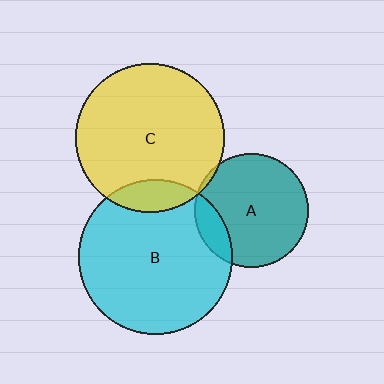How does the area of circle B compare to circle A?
Approximately 1.8 times.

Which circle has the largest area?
Circle B (cyan).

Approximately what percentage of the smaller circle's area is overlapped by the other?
Approximately 15%.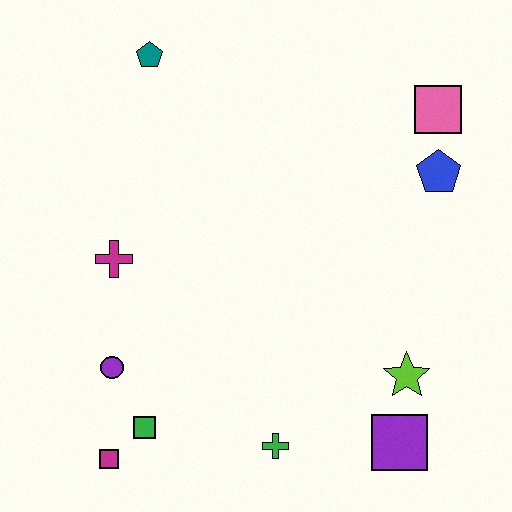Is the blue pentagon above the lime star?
Yes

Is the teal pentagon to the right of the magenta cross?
Yes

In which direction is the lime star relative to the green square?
The lime star is to the right of the green square.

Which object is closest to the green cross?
The purple square is closest to the green cross.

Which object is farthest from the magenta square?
The pink square is farthest from the magenta square.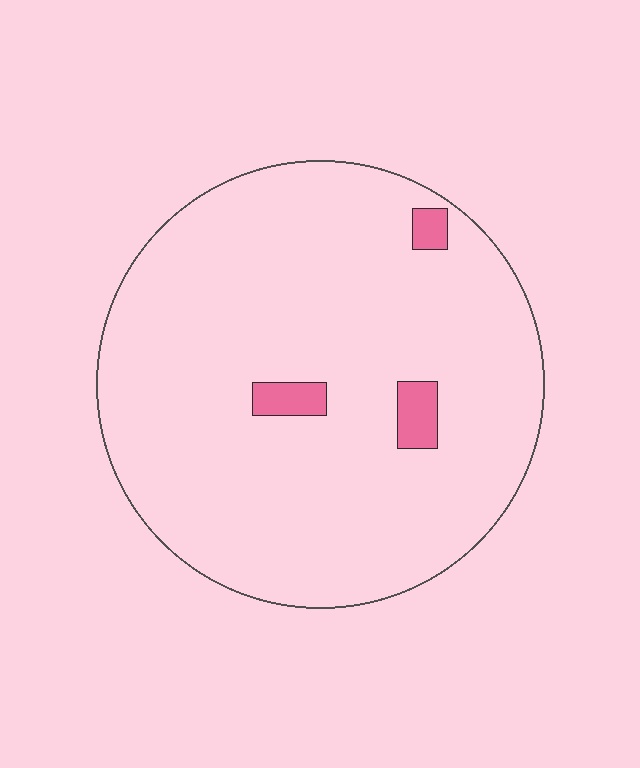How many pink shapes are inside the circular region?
3.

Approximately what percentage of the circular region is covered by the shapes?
Approximately 5%.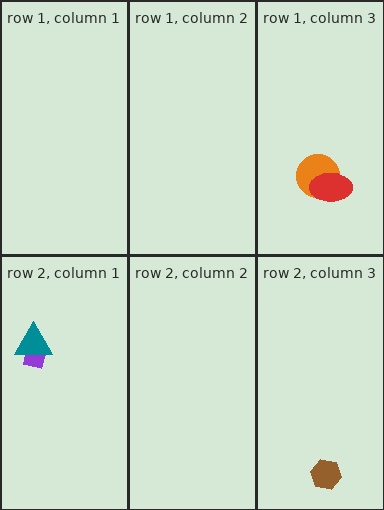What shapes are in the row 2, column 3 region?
The brown hexagon.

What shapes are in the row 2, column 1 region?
The purple square, the teal triangle.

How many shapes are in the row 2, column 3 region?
1.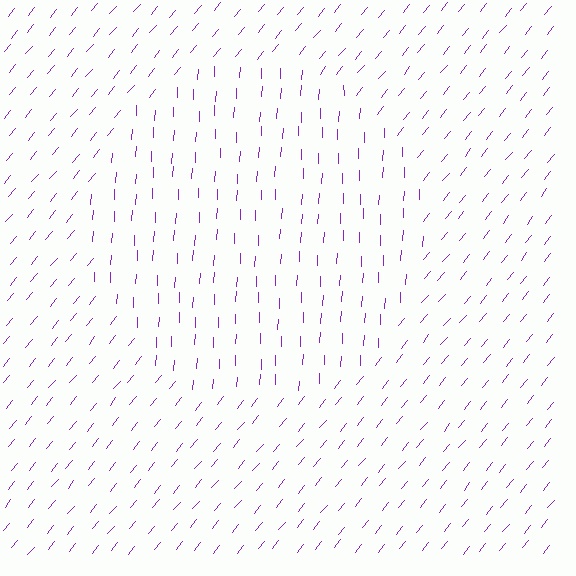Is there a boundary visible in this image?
Yes, there is a texture boundary formed by a change in line orientation.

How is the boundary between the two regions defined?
The boundary is defined purely by a change in line orientation (approximately 37 degrees difference). All lines are the same color and thickness.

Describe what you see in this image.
The image is filled with small purple line segments. A circle region in the image has lines oriented differently from the surrounding lines, creating a visible texture boundary.